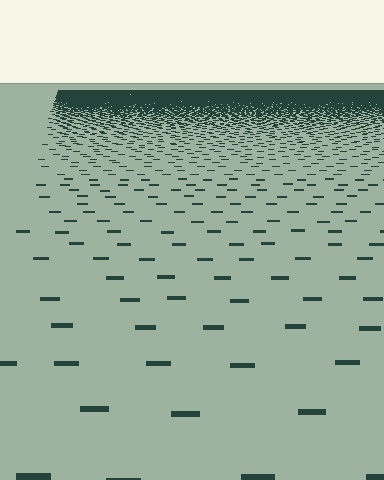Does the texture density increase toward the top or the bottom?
Density increases toward the top.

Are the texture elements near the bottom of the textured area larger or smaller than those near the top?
Larger. Near the bottom, elements are closer to the viewer and appear at a bigger on-screen size.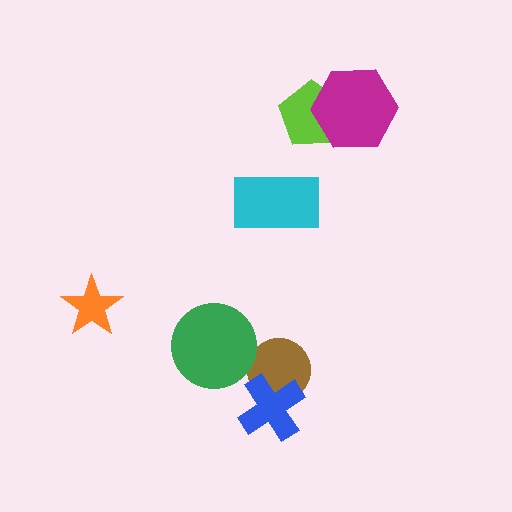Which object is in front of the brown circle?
The blue cross is in front of the brown circle.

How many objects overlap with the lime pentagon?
1 object overlaps with the lime pentagon.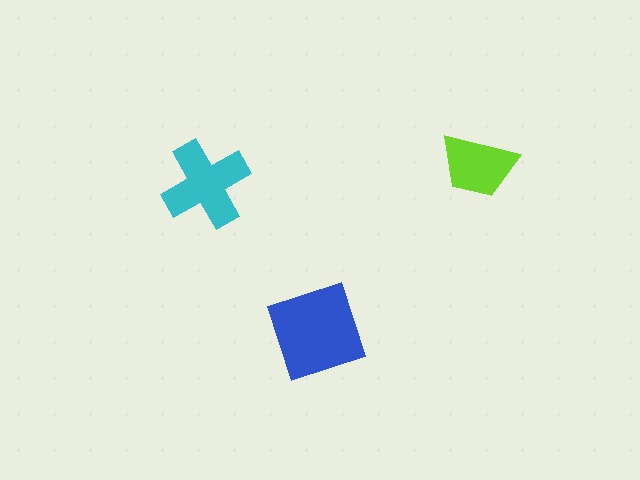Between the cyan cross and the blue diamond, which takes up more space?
The blue diamond.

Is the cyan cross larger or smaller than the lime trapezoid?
Larger.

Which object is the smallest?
The lime trapezoid.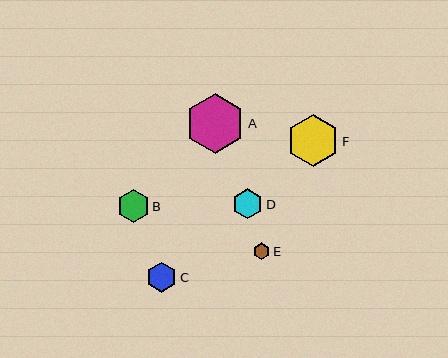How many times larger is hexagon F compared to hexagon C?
Hexagon F is approximately 1.7 times the size of hexagon C.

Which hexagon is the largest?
Hexagon A is the largest with a size of approximately 60 pixels.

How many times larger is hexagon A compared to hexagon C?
Hexagon A is approximately 2.0 times the size of hexagon C.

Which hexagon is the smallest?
Hexagon E is the smallest with a size of approximately 16 pixels.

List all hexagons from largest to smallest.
From largest to smallest: A, F, B, C, D, E.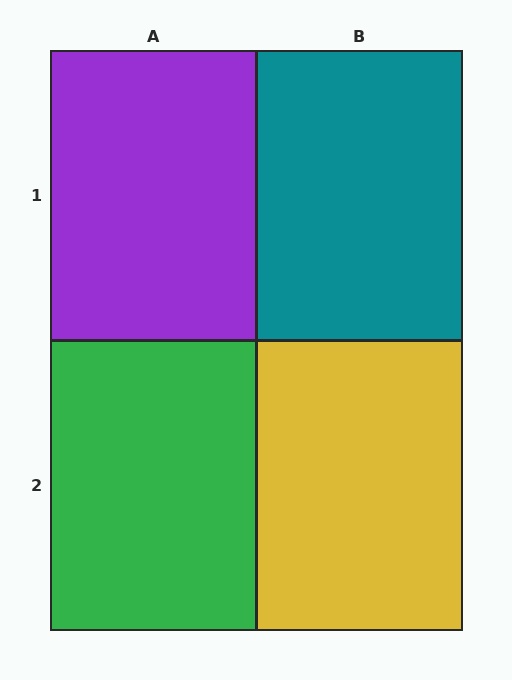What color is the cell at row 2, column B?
Yellow.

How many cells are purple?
1 cell is purple.